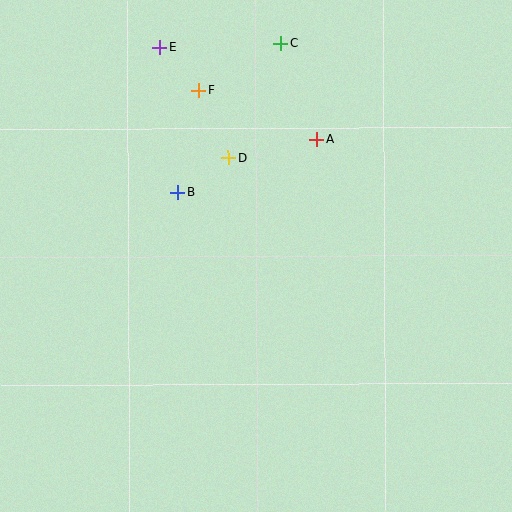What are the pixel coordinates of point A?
Point A is at (317, 139).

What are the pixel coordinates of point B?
Point B is at (177, 193).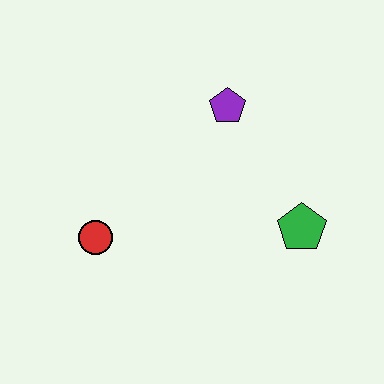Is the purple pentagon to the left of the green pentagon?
Yes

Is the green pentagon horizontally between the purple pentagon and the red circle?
No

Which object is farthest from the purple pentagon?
The red circle is farthest from the purple pentagon.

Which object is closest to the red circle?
The purple pentagon is closest to the red circle.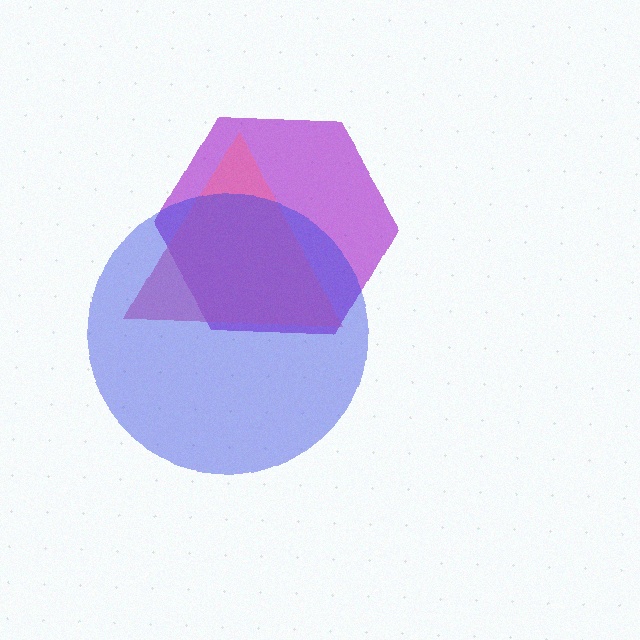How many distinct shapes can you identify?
There are 3 distinct shapes: a purple hexagon, a pink triangle, a blue circle.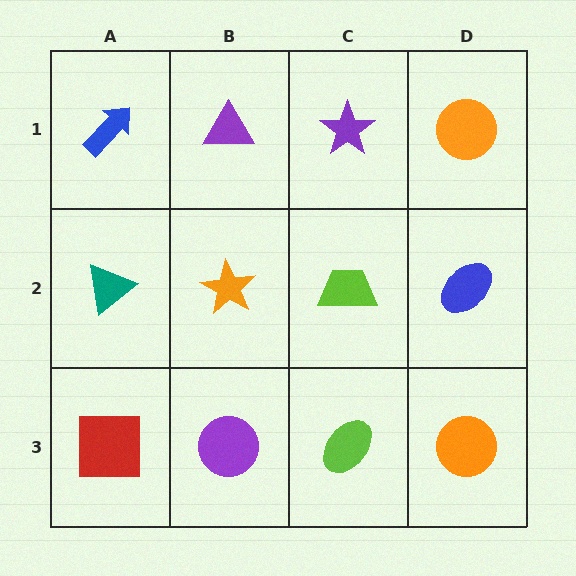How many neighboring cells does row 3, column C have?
3.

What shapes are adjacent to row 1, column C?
A lime trapezoid (row 2, column C), a purple triangle (row 1, column B), an orange circle (row 1, column D).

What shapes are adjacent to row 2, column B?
A purple triangle (row 1, column B), a purple circle (row 3, column B), a teal triangle (row 2, column A), a lime trapezoid (row 2, column C).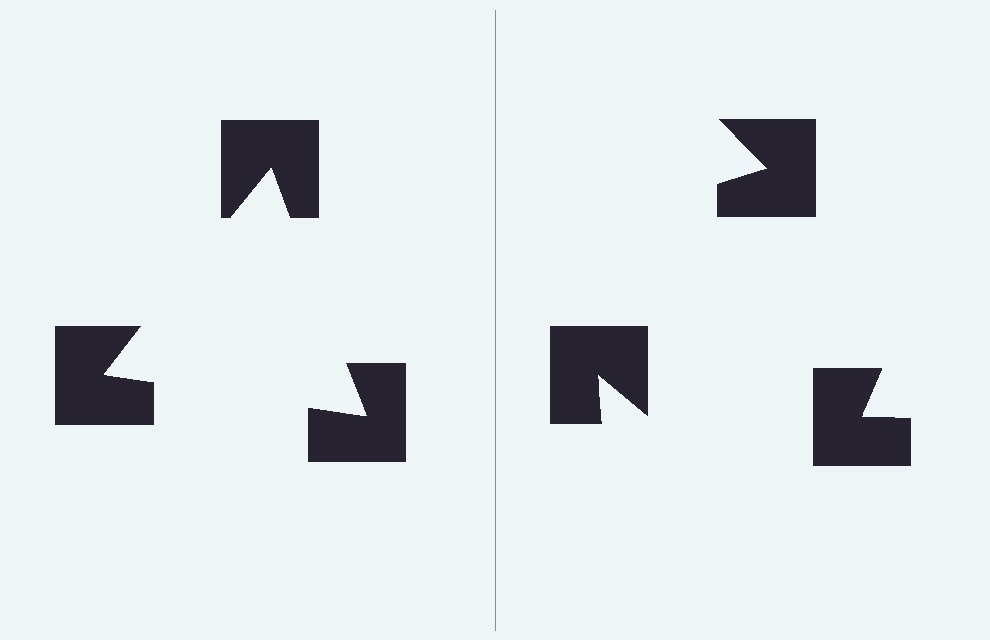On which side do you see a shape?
An illusory triangle appears on the left side. On the right side the wedge cuts are rotated, so no coherent shape forms.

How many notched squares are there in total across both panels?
6 — 3 on each side.